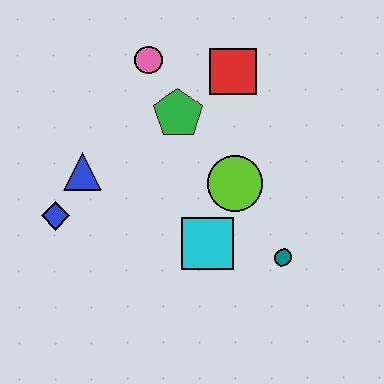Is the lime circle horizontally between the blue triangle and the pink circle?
No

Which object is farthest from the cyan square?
The pink circle is farthest from the cyan square.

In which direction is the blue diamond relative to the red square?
The blue diamond is to the left of the red square.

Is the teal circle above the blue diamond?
No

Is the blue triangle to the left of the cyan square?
Yes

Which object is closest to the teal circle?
The cyan square is closest to the teal circle.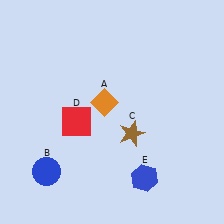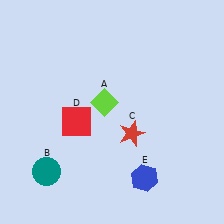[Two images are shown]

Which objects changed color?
A changed from orange to lime. B changed from blue to teal. C changed from brown to red.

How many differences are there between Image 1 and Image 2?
There are 3 differences between the two images.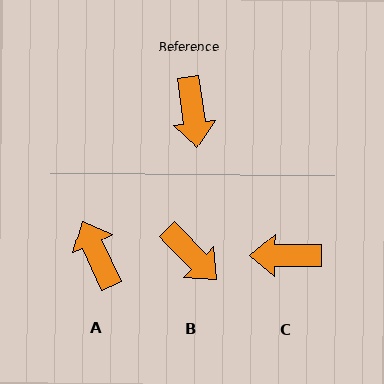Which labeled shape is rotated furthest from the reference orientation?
A, about 162 degrees away.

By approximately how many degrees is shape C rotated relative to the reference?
Approximately 98 degrees clockwise.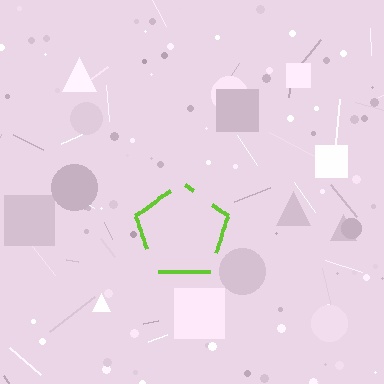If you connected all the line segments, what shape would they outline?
They would outline a pentagon.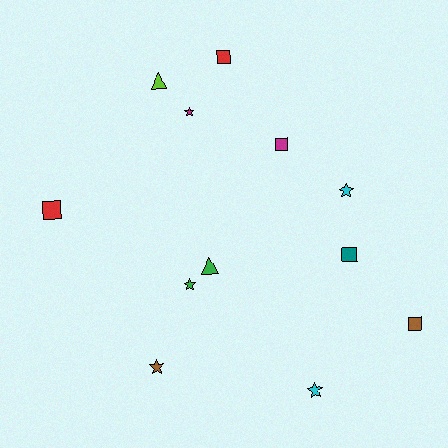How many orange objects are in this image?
There are no orange objects.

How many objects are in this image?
There are 12 objects.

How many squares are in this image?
There are 5 squares.